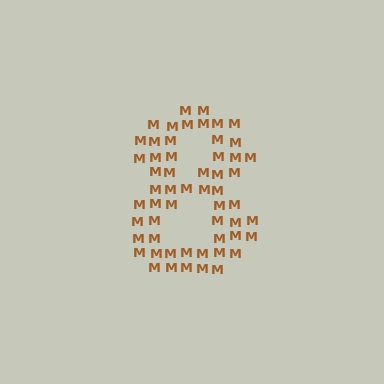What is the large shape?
The large shape is the digit 8.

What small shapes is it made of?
It is made of small letter M's.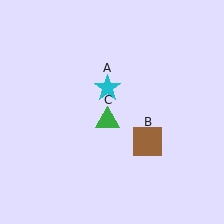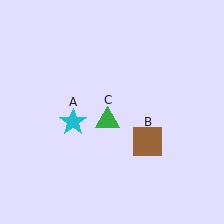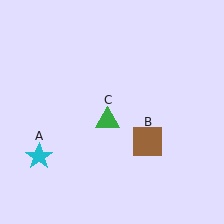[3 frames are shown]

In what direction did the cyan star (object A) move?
The cyan star (object A) moved down and to the left.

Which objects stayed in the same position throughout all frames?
Brown square (object B) and green triangle (object C) remained stationary.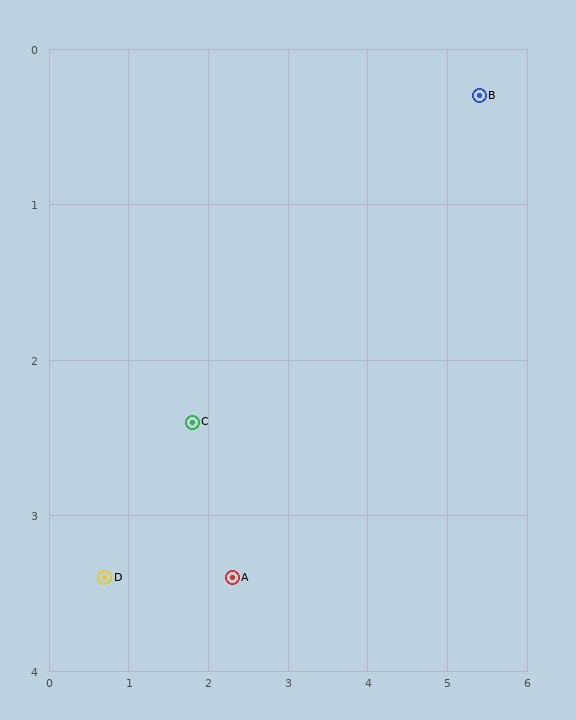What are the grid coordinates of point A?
Point A is at approximately (2.3, 3.4).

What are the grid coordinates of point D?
Point D is at approximately (0.7, 3.4).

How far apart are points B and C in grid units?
Points B and C are about 4.2 grid units apart.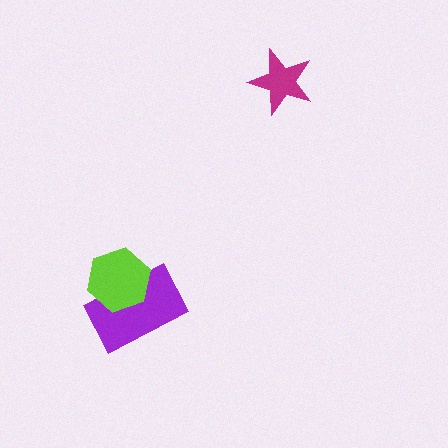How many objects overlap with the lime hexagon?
1 object overlaps with the lime hexagon.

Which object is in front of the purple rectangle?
The lime hexagon is in front of the purple rectangle.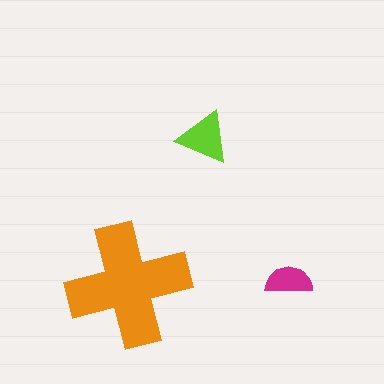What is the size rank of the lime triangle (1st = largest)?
2nd.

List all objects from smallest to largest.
The magenta semicircle, the lime triangle, the orange cross.